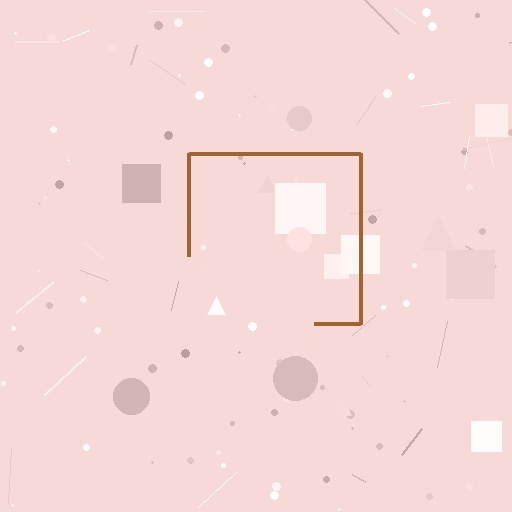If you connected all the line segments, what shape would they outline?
They would outline a square.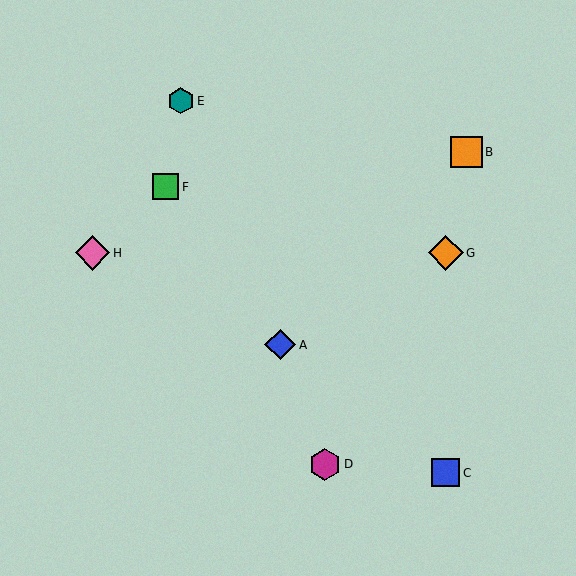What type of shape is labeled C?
Shape C is a blue square.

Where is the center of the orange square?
The center of the orange square is at (466, 152).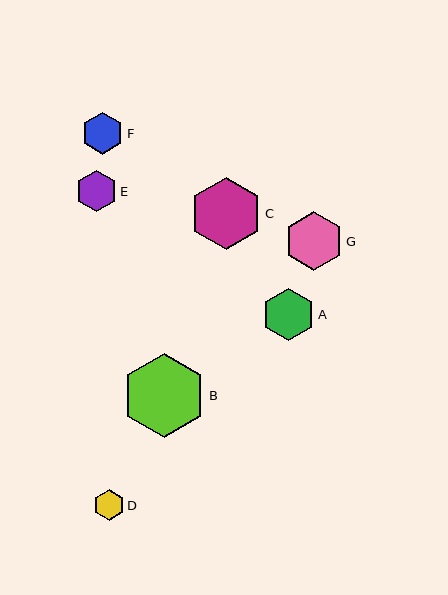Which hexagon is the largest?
Hexagon B is the largest with a size of approximately 84 pixels.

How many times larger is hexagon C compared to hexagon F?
Hexagon C is approximately 1.7 times the size of hexagon F.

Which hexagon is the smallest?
Hexagon D is the smallest with a size of approximately 30 pixels.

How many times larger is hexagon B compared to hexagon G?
Hexagon B is approximately 1.4 times the size of hexagon G.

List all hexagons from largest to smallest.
From largest to smallest: B, C, G, A, F, E, D.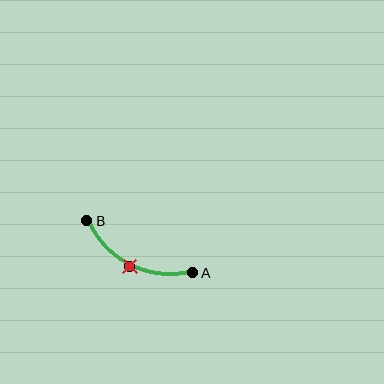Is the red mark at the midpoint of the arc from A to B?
Yes. The red mark lies on the arc at equal arc-length from both A and B — it is the arc midpoint.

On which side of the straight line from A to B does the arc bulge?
The arc bulges below the straight line connecting A and B.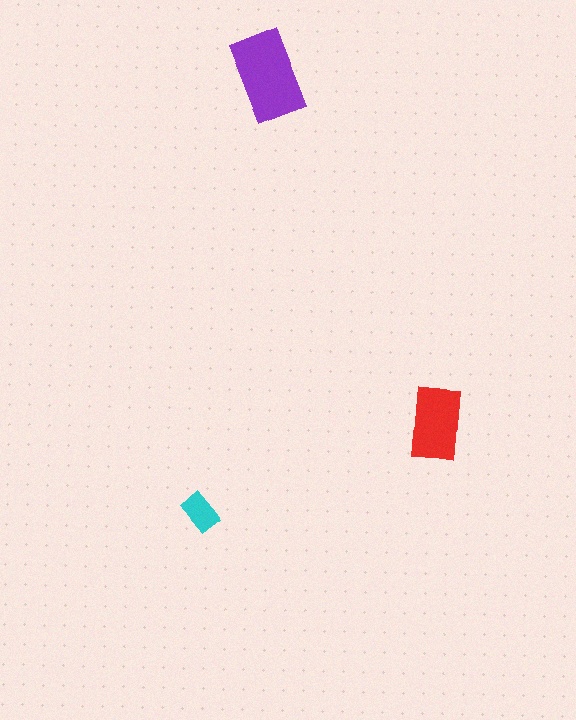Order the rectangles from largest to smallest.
the purple one, the red one, the cyan one.